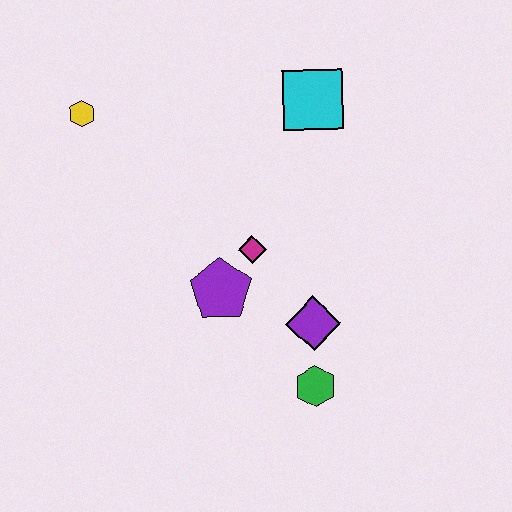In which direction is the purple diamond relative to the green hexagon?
The purple diamond is above the green hexagon.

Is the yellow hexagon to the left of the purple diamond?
Yes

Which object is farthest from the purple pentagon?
The yellow hexagon is farthest from the purple pentagon.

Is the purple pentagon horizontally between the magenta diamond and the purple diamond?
No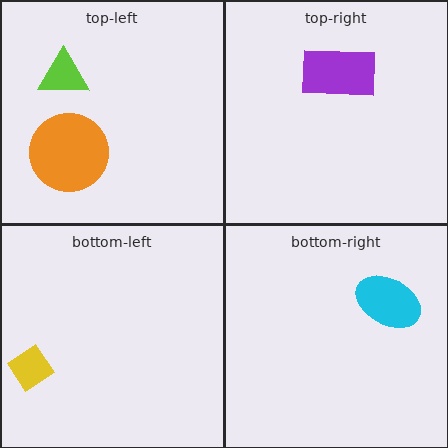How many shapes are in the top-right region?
1.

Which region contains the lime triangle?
The top-left region.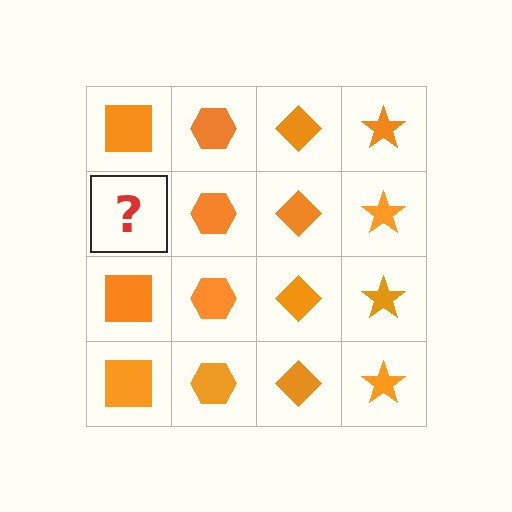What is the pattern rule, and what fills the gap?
The rule is that each column has a consistent shape. The gap should be filled with an orange square.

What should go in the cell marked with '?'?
The missing cell should contain an orange square.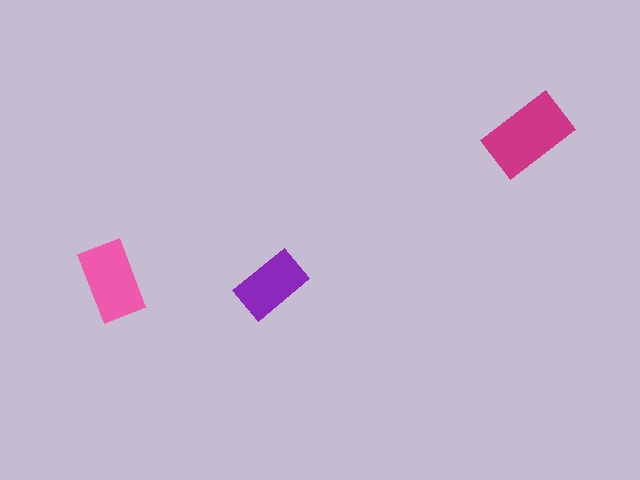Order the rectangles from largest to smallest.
the magenta one, the pink one, the purple one.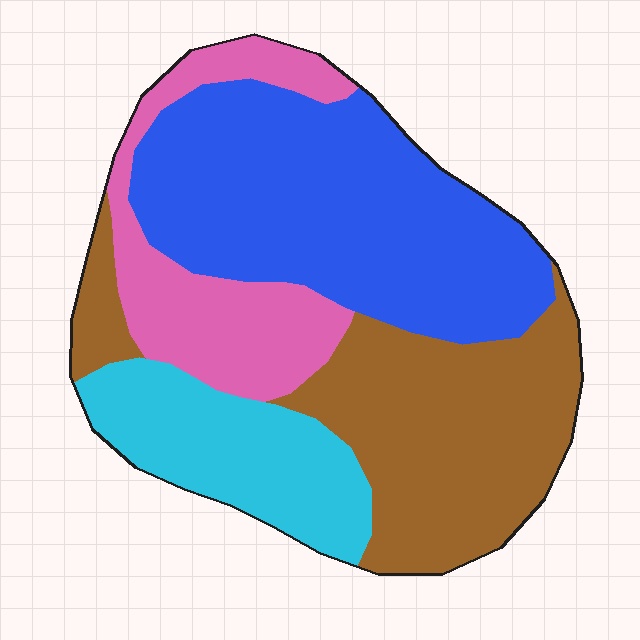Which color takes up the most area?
Blue, at roughly 35%.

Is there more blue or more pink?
Blue.